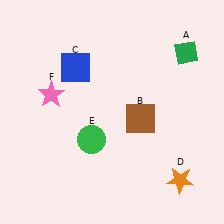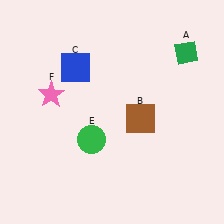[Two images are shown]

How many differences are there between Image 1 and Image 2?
There is 1 difference between the two images.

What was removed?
The orange star (D) was removed in Image 2.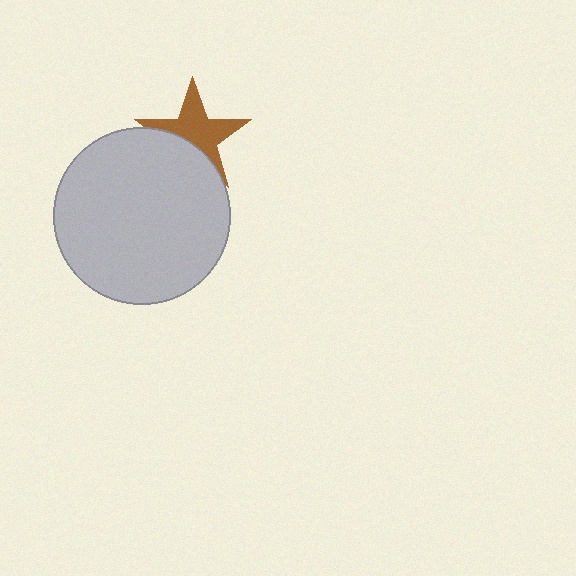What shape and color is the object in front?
The object in front is a light gray circle.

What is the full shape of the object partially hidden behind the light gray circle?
The partially hidden object is a brown star.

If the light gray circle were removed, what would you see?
You would see the complete brown star.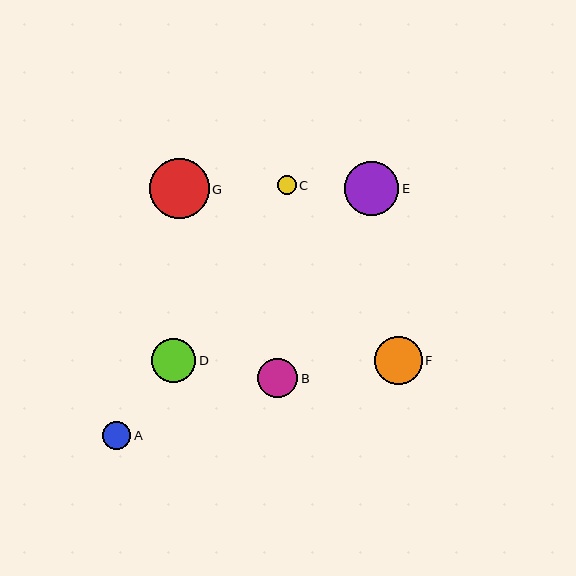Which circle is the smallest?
Circle C is the smallest with a size of approximately 19 pixels.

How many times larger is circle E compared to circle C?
Circle E is approximately 2.9 times the size of circle C.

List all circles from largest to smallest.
From largest to smallest: G, E, F, D, B, A, C.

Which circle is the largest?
Circle G is the largest with a size of approximately 60 pixels.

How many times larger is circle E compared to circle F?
Circle E is approximately 1.1 times the size of circle F.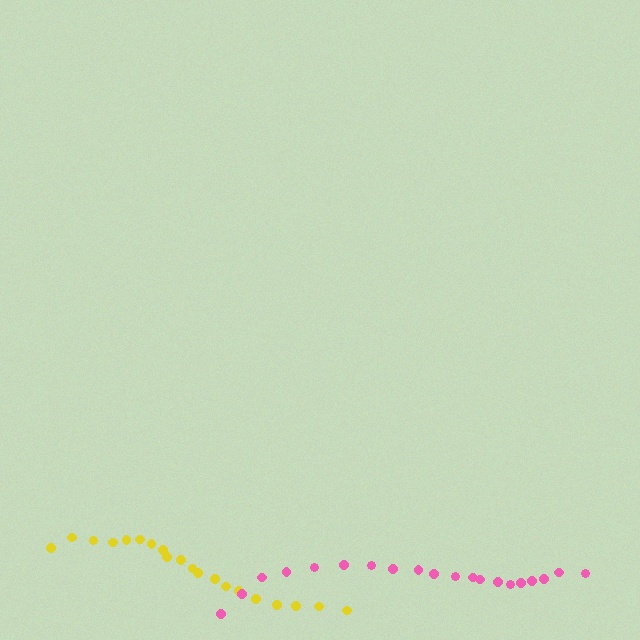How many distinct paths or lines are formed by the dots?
There are 2 distinct paths.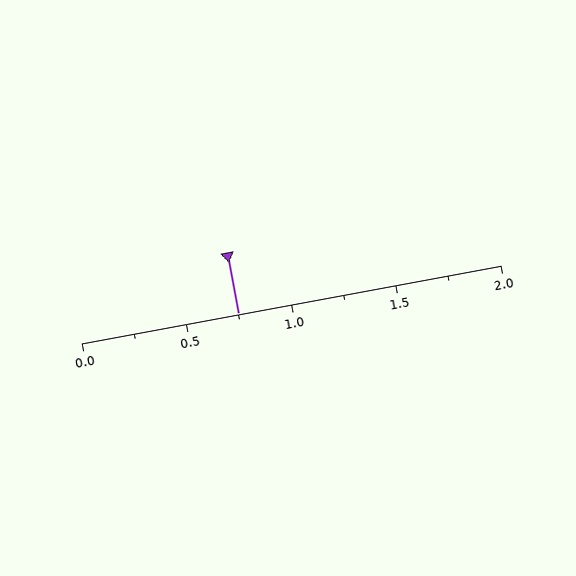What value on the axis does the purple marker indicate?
The marker indicates approximately 0.75.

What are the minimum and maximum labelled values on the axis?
The axis runs from 0.0 to 2.0.